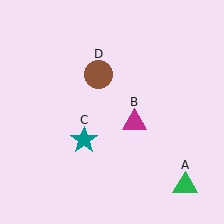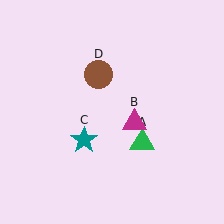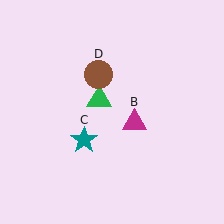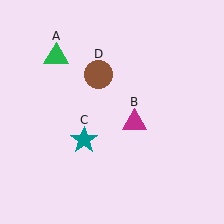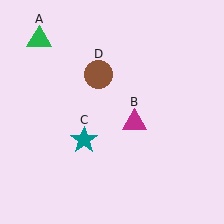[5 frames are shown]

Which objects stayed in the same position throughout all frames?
Magenta triangle (object B) and teal star (object C) and brown circle (object D) remained stationary.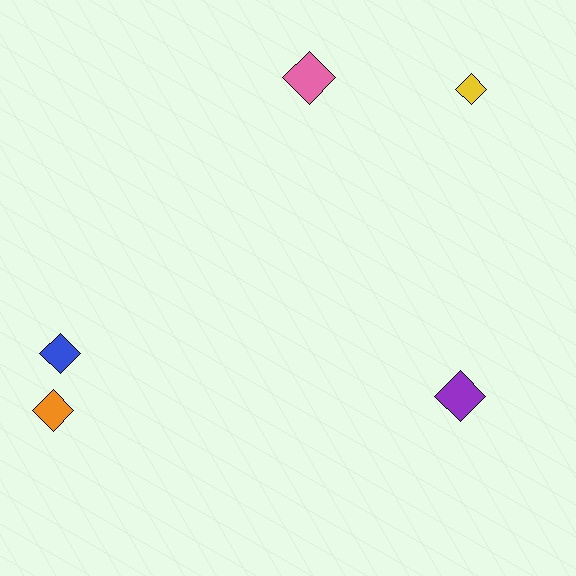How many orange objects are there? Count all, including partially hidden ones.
There is 1 orange object.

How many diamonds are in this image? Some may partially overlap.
There are 5 diamonds.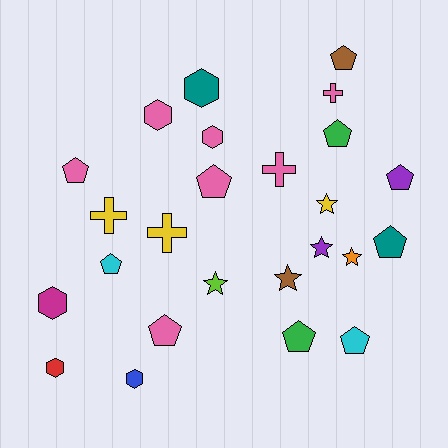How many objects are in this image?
There are 25 objects.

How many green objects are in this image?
There are 2 green objects.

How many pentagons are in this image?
There are 10 pentagons.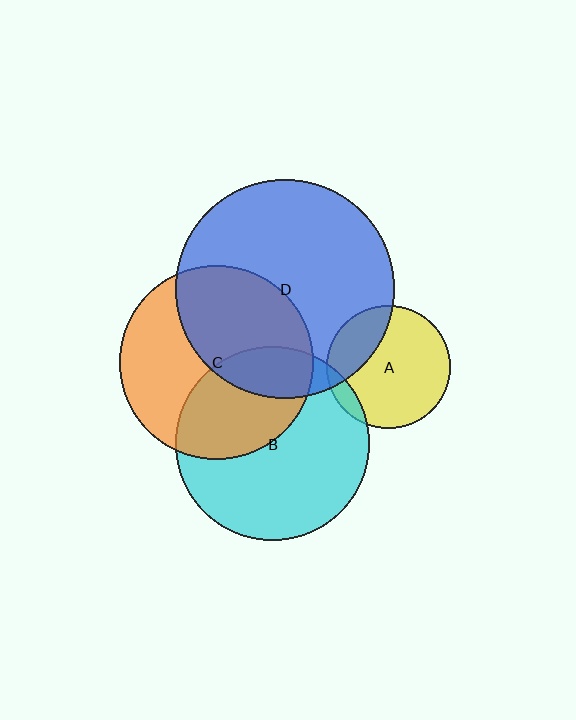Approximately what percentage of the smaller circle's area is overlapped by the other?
Approximately 15%.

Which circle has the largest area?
Circle D (blue).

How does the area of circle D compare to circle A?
Approximately 3.1 times.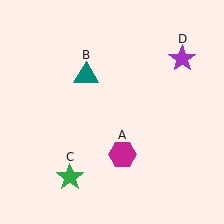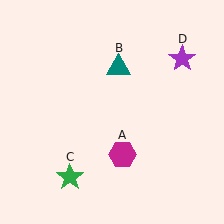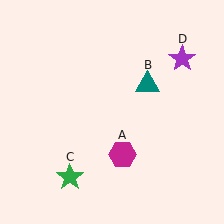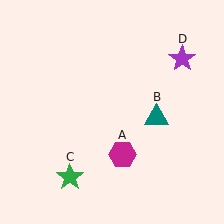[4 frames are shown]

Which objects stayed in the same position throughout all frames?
Magenta hexagon (object A) and green star (object C) and purple star (object D) remained stationary.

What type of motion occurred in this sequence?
The teal triangle (object B) rotated clockwise around the center of the scene.